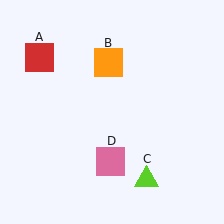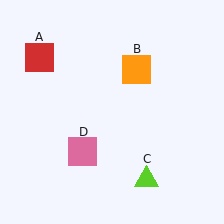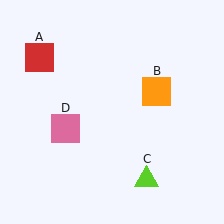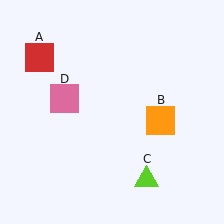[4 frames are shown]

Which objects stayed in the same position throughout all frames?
Red square (object A) and lime triangle (object C) remained stationary.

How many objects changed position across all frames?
2 objects changed position: orange square (object B), pink square (object D).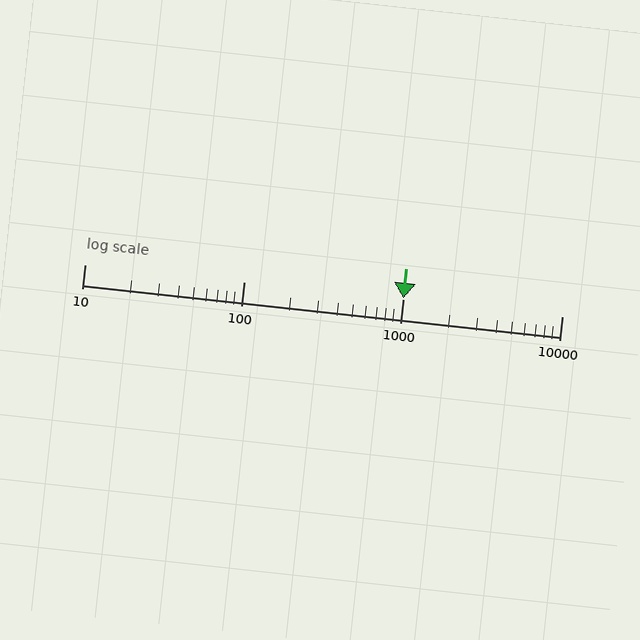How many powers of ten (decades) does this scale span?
The scale spans 3 decades, from 10 to 10000.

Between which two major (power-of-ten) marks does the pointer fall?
The pointer is between 1000 and 10000.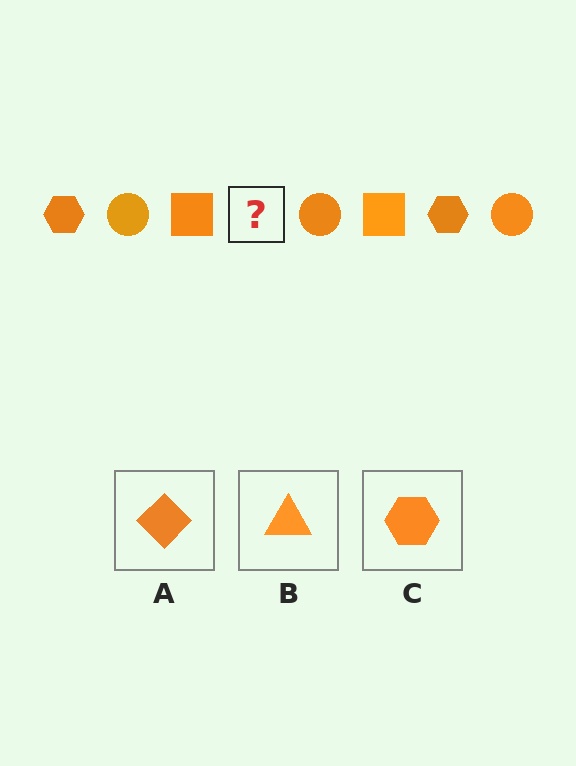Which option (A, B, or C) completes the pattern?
C.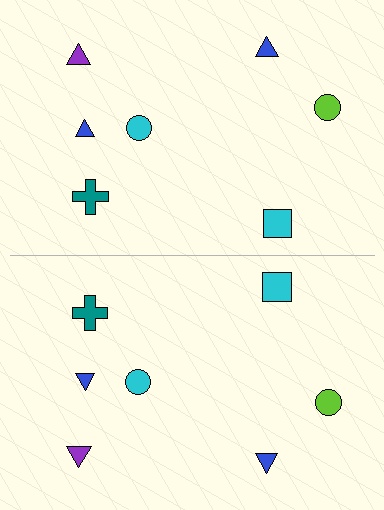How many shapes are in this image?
There are 14 shapes in this image.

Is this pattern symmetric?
Yes, this pattern has bilateral (reflection) symmetry.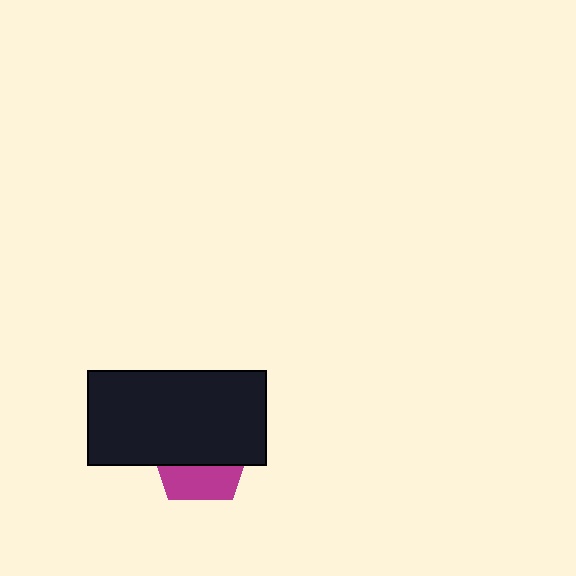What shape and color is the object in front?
The object in front is a black rectangle.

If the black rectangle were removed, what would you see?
You would see the complete magenta pentagon.